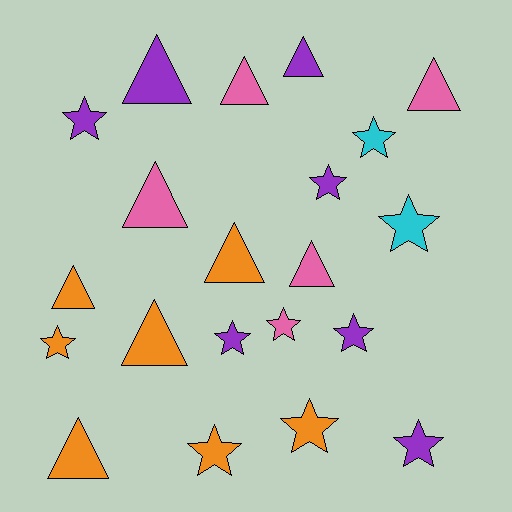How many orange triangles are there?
There are 4 orange triangles.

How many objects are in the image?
There are 21 objects.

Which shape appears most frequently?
Star, with 11 objects.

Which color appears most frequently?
Orange, with 7 objects.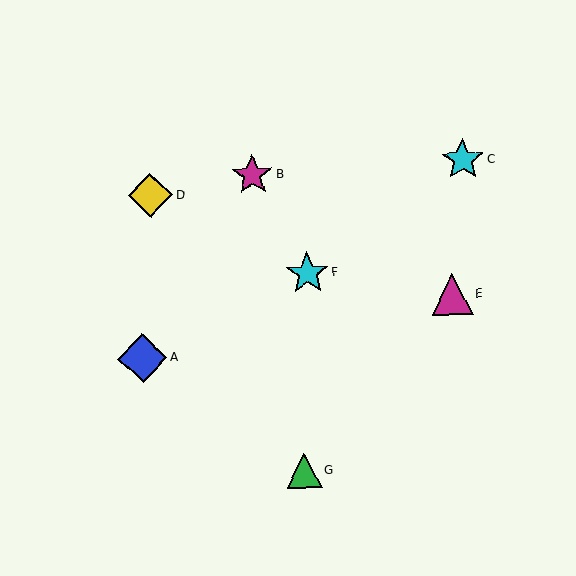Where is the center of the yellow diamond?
The center of the yellow diamond is at (150, 195).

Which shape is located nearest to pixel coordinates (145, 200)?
The yellow diamond (labeled D) at (150, 195) is nearest to that location.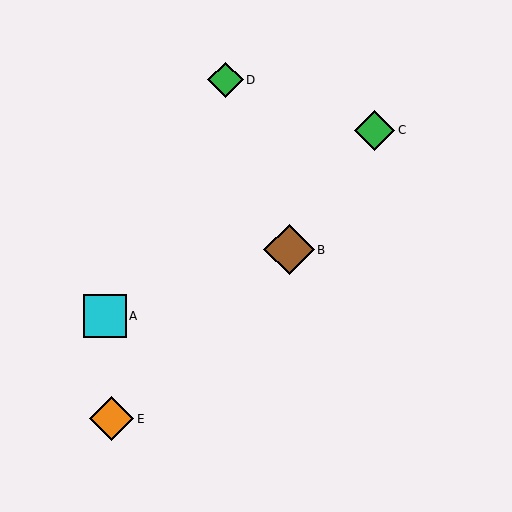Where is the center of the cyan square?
The center of the cyan square is at (105, 316).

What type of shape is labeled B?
Shape B is a brown diamond.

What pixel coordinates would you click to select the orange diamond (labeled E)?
Click at (112, 419) to select the orange diamond E.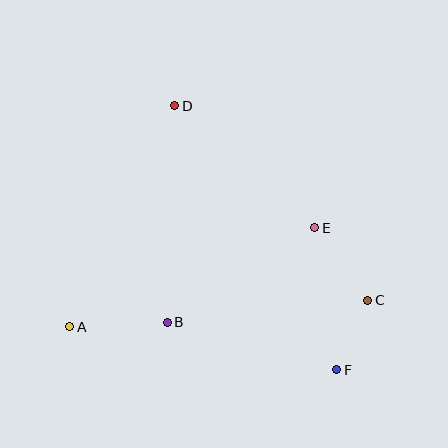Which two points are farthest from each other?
Points D and F are farthest from each other.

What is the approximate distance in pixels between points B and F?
The distance between B and F is approximately 176 pixels.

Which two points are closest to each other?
Points C and F are closest to each other.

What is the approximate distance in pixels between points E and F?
The distance between E and F is approximately 143 pixels.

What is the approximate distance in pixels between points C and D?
The distance between C and D is approximately 274 pixels.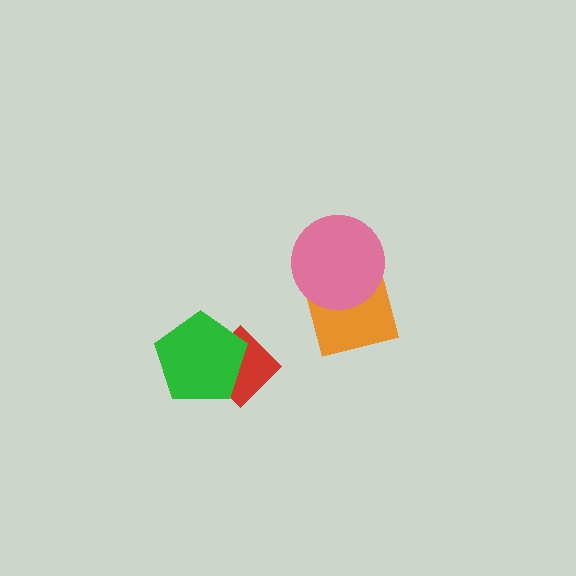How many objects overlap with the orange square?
1 object overlaps with the orange square.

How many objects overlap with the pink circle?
1 object overlaps with the pink circle.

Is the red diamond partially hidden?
Yes, it is partially covered by another shape.